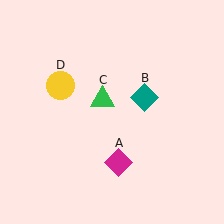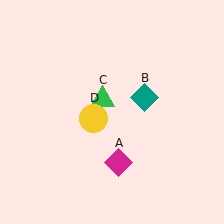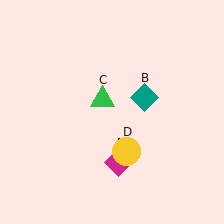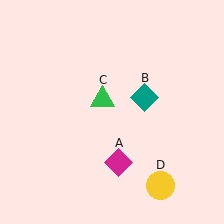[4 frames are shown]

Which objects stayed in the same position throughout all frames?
Magenta diamond (object A) and teal diamond (object B) and green triangle (object C) remained stationary.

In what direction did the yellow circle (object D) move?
The yellow circle (object D) moved down and to the right.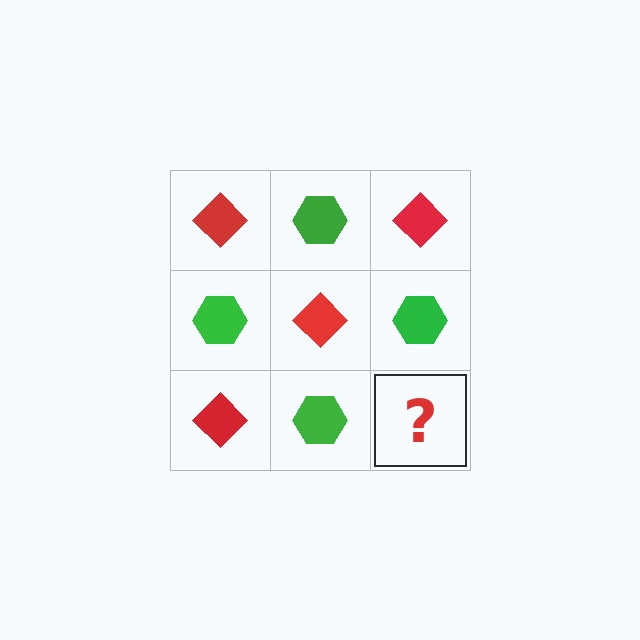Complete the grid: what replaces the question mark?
The question mark should be replaced with a red diamond.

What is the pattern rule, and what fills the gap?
The rule is that it alternates red diamond and green hexagon in a checkerboard pattern. The gap should be filled with a red diamond.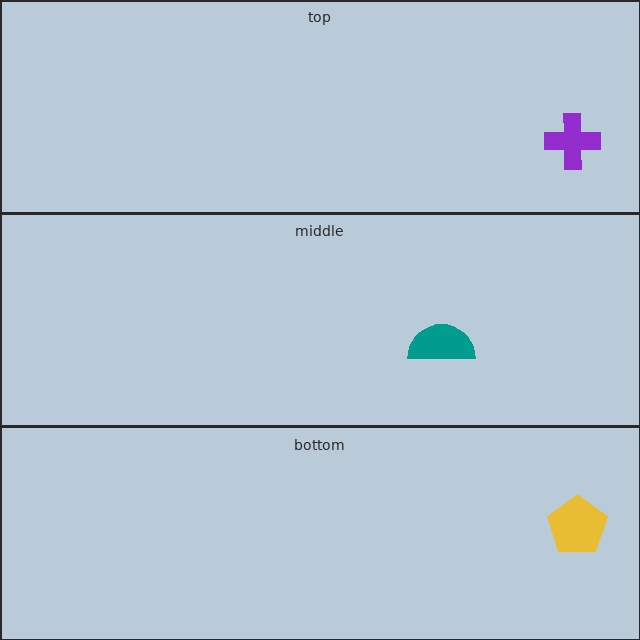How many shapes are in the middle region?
1.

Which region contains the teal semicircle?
The middle region.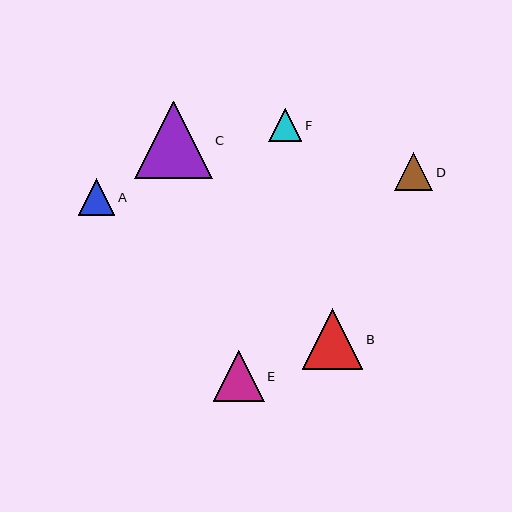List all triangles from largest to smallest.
From largest to smallest: C, B, E, D, A, F.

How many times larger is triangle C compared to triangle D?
Triangle C is approximately 2.0 times the size of triangle D.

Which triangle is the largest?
Triangle C is the largest with a size of approximately 78 pixels.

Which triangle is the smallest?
Triangle F is the smallest with a size of approximately 33 pixels.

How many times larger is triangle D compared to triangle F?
Triangle D is approximately 1.2 times the size of triangle F.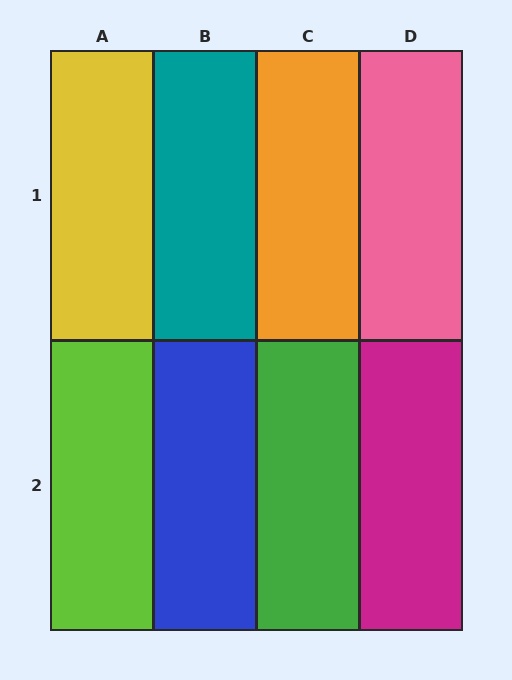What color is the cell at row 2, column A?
Lime.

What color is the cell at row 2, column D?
Magenta.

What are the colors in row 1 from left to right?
Yellow, teal, orange, pink.